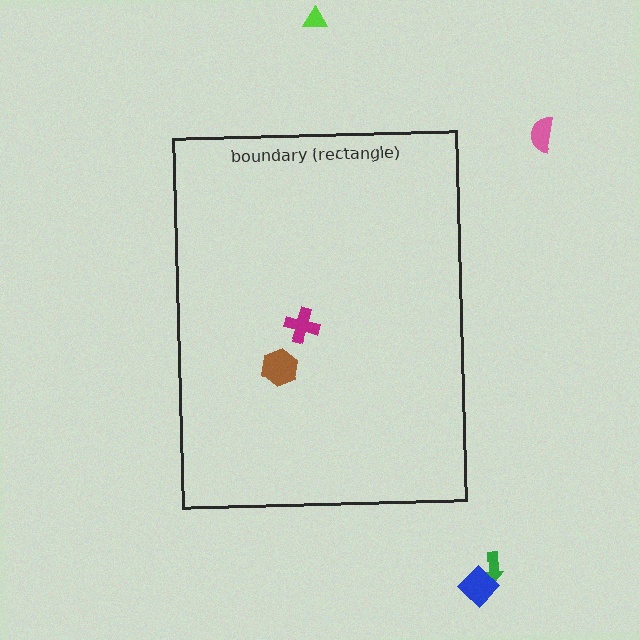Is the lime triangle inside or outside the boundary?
Outside.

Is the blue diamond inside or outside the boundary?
Outside.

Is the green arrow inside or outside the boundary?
Outside.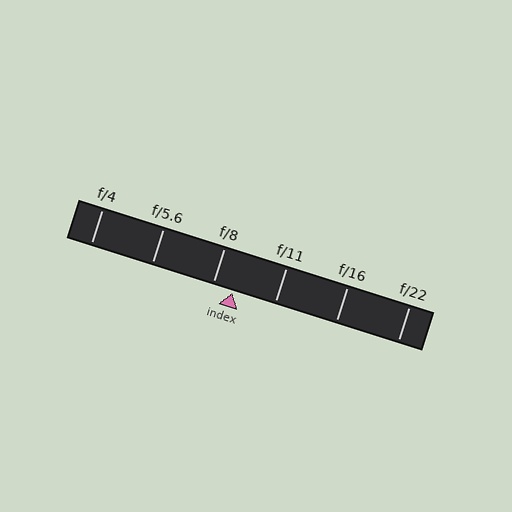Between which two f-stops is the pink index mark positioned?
The index mark is between f/8 and f/11.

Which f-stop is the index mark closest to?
The index mark is closest to f/8.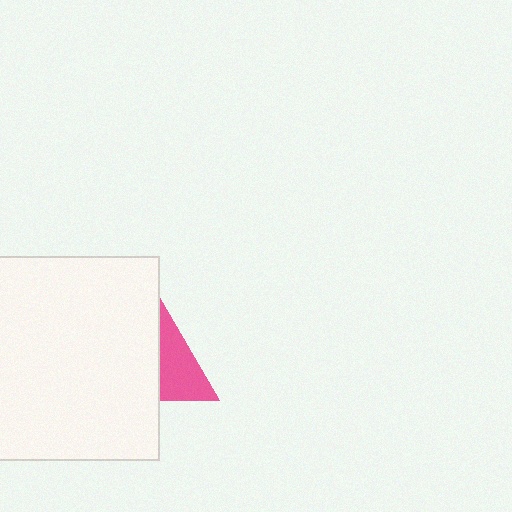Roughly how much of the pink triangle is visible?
A small part of it is visible (roughly 44%).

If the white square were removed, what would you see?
You would see the complete pink triangle.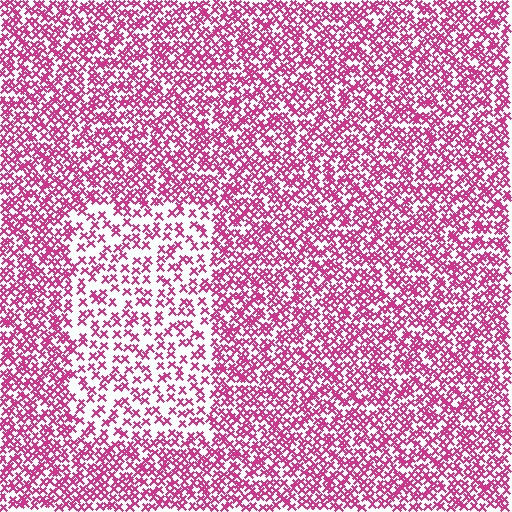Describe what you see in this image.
The image contains small magenta elements arranged at two different densities. A rectangle-shaped region is visible where the elements are less densely packed than the surrounding area.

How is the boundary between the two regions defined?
The boundary is defined by a change in element density (approximately 2.0x ratio). All elements are the same color, size, and shape.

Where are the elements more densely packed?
The elements are more densely packed outside the rectangle boundary.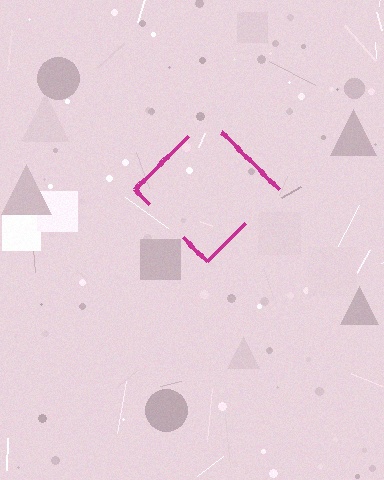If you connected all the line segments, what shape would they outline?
They would outline a diamond.